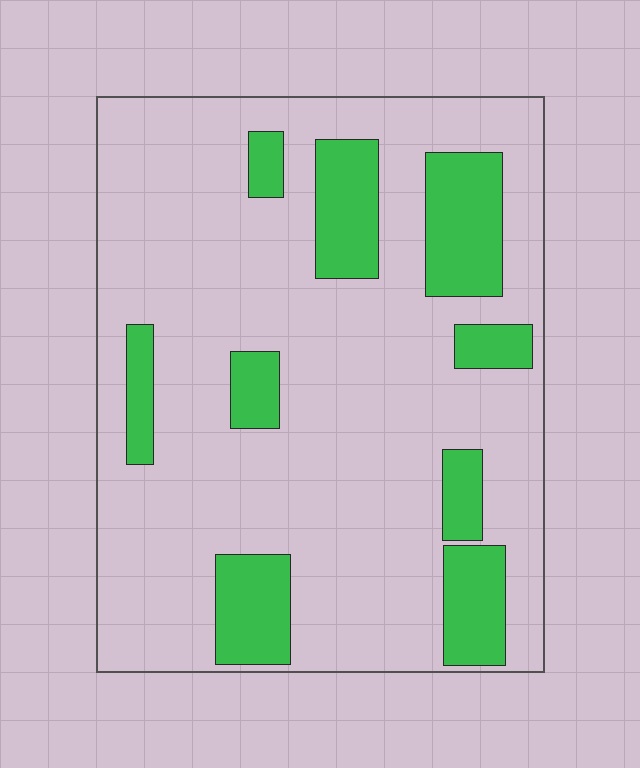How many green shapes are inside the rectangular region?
9.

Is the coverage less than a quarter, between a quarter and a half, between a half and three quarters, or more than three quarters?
Less than a quarter.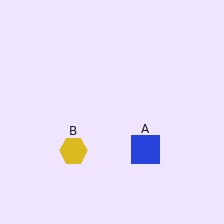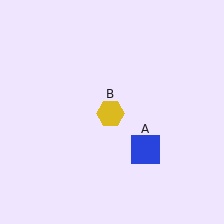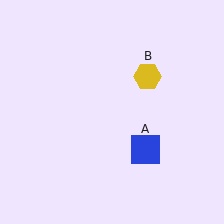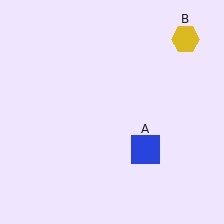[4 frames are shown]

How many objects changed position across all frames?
1 object changed position: yellow hexagon (object B).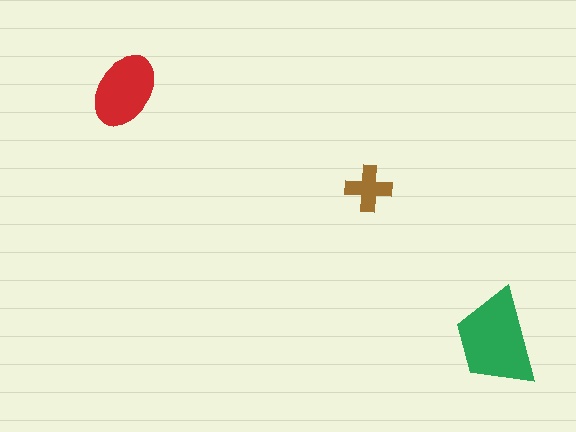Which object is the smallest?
The brown cross.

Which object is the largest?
The green trapezoid.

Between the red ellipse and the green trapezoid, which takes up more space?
The green trapezoid.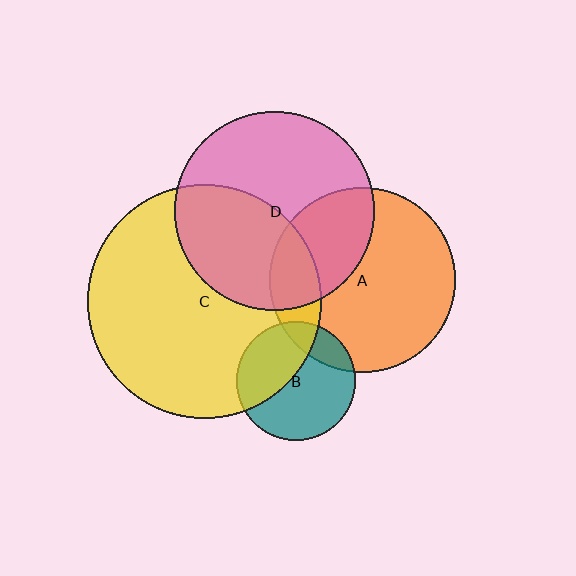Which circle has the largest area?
Circle C (yellow).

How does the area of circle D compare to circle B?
Approximately 2.8 times.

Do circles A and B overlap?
Yes.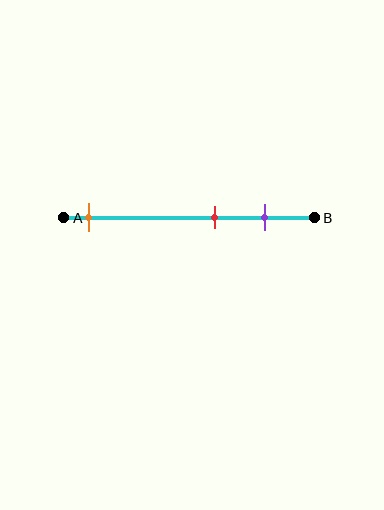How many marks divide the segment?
There are 3 marks dividing the segment.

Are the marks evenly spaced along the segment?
No, the marks are not evenly spaced.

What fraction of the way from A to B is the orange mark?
The orange mark is approximately 10% (0.1) of the way from A to B.